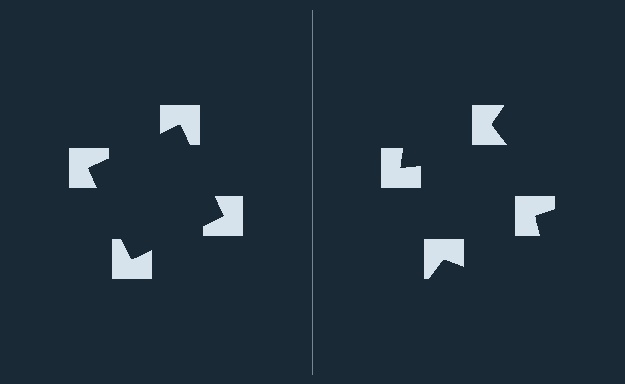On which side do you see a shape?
An illusory square appears on the left side. On the right side the wedge cuts are rotated, so no coherent shape forms.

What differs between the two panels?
The notched squares are positioned identically on both sides; only the wedge orientations differ. On the left they align to a square; on the right they are misaligned.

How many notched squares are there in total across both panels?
8 — 4 on each side.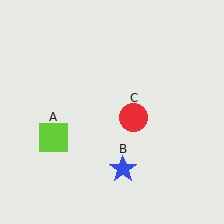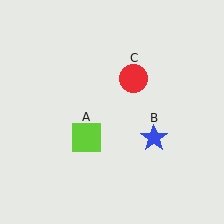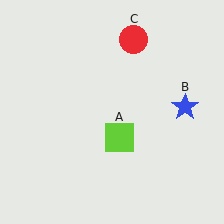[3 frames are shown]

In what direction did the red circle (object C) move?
The red circle (object C) moved up.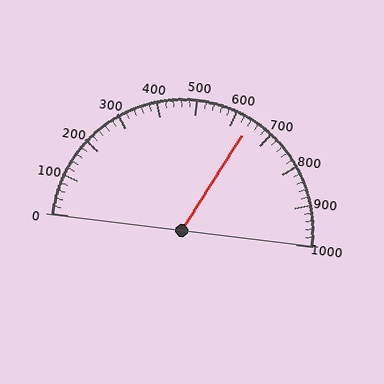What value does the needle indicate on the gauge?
The needle indicates approximately 640.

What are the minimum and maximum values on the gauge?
The gauge ranges from 0 to 1000.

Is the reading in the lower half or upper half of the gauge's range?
The reading is in the upper half of the range (0 to 1000).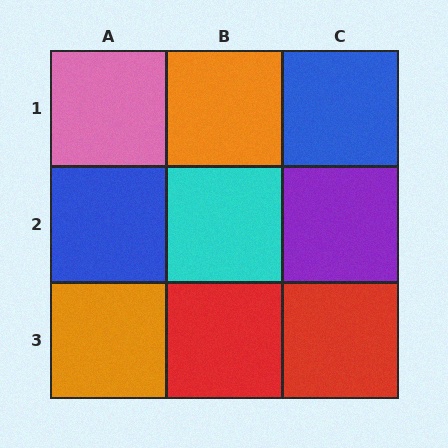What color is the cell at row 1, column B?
Orange.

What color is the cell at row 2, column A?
Blue.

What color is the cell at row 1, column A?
Pink.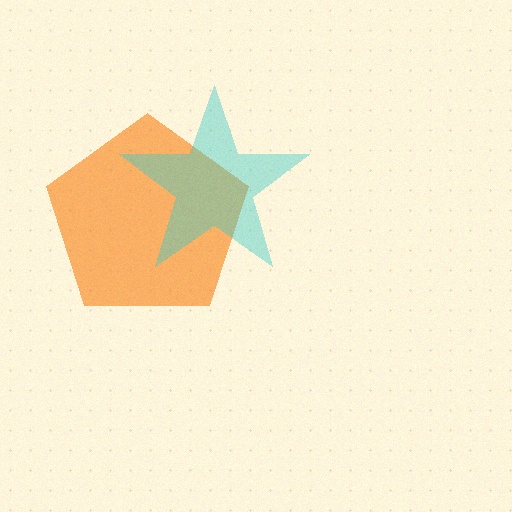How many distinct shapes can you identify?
There are 2 distinct shapes: an orange pentagon, a cyan star.